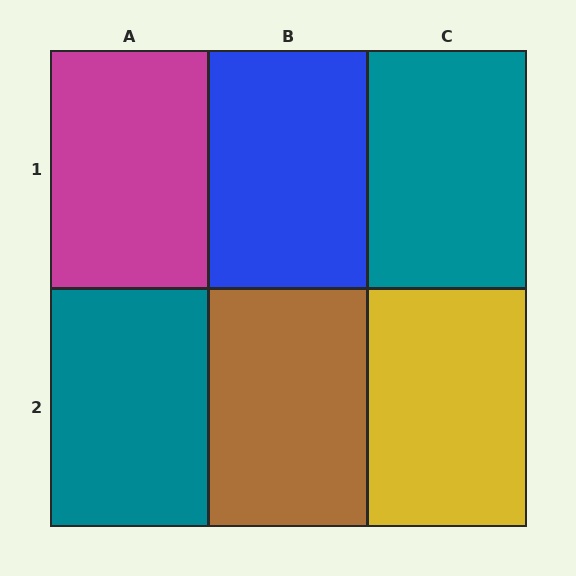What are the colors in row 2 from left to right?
Teal, brown, yellow.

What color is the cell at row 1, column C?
Teal.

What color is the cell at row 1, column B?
Blue.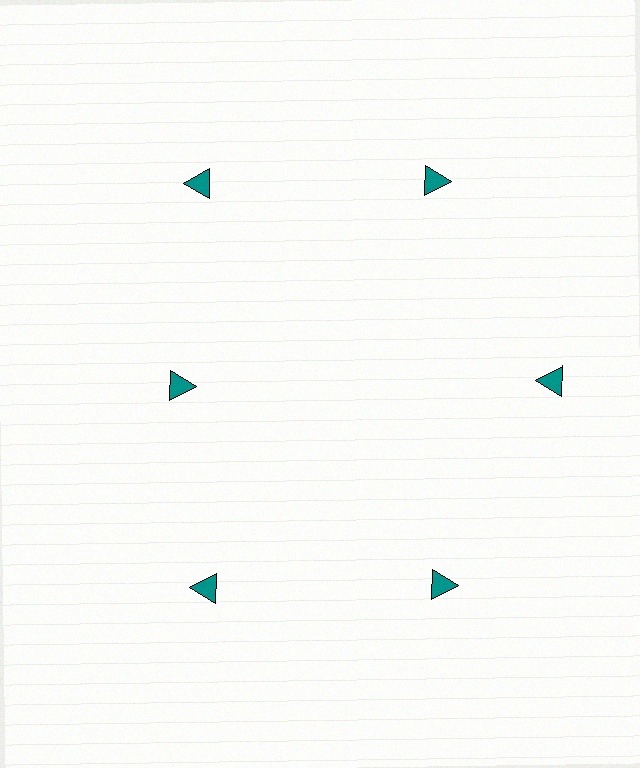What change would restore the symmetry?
The symmetry would be restored by moving it outward, back onto the ring so that all 6 triangles sit at equal angles and equal distance from the center.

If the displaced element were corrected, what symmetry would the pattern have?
It would have 6-fold rotational symmetry — the pattern would map onto itself every 60 degrees.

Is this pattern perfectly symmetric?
No. The 6 teal triangles are arranged in a ring, but one element near the 9 o'clock position is pulled inward toward the center, breaking the 6-fold rotational symmetry.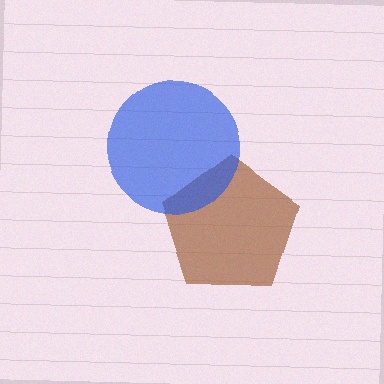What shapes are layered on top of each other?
The layered shapes are: a brown pentagon, a blue circle.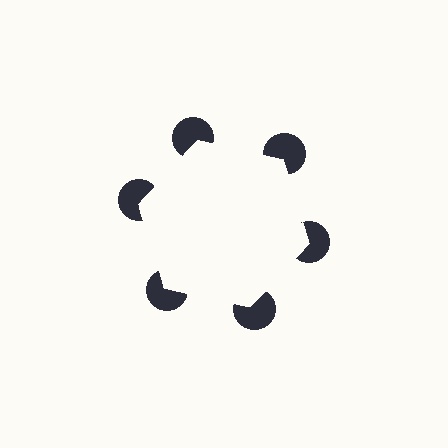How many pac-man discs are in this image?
There are 6 — one at each vertex of the illusory hexagon.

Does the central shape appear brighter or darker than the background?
It typically appears slightly brighter than the background, even though no actual brightness change is drawn.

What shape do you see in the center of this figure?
An illusory hexagon — its edges are inferred from the aligned wedge cuts in the pac-man discs, not physically drawn.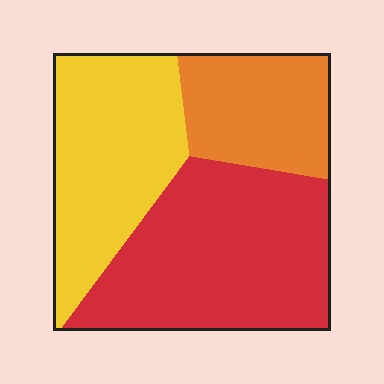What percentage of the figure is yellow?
Yellow covers around 35% of the figure.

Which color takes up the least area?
Orange, at roughly 20%.